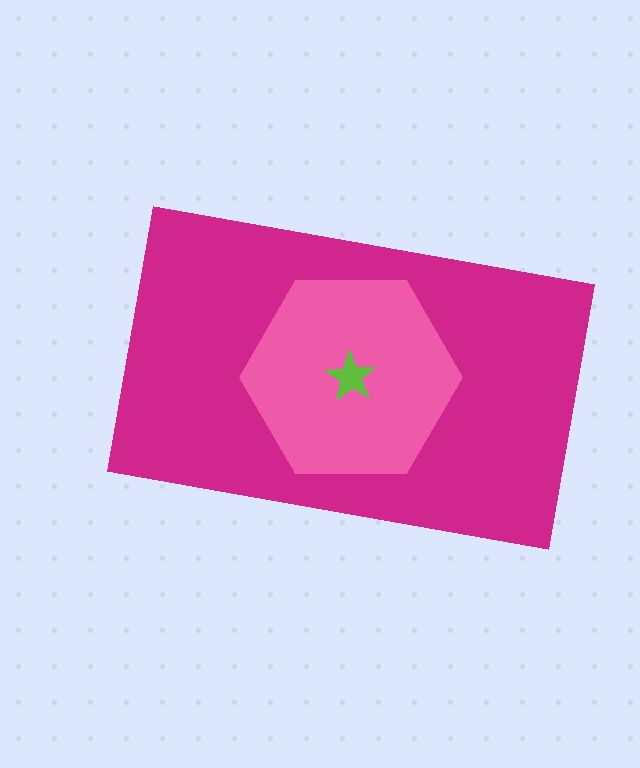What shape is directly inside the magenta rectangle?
The pink hexagon.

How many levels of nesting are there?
3.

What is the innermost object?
The lime star.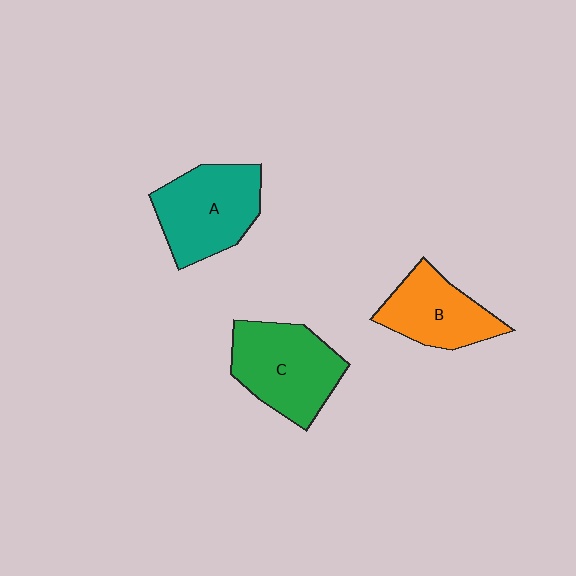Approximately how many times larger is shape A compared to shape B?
Approximately 1.2 times.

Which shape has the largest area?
Shape C (green).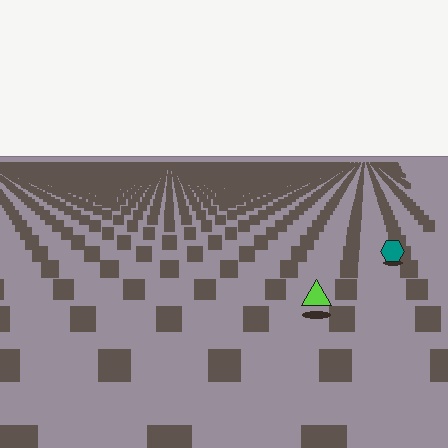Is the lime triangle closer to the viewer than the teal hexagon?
Yes. The lime triangle is closer — you can tell from the texture gradient: the ground texture is coarser near it.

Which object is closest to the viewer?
The lime triangle is closest. The texture marks near it are larger and more spread out.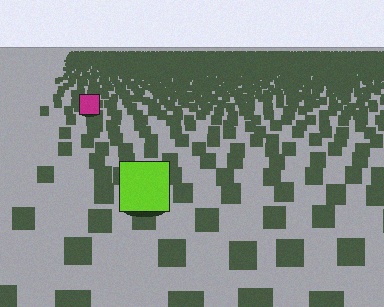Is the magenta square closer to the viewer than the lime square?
No. The lime square is closer — you can tell from the texture gradient: the ground texture is coarser near it.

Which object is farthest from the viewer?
The magenta square is farthest from the viewer. It appears smaller and the ground texture around it is denser.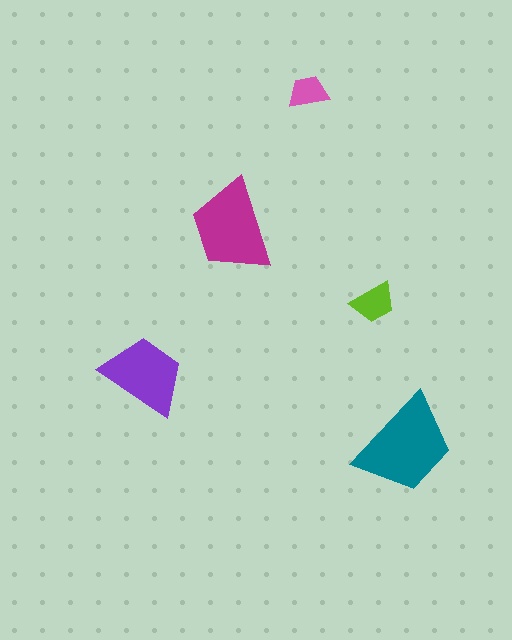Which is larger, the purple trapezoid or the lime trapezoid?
The purple one.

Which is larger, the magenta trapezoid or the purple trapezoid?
The magenta one.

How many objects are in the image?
There are 5 objects in the image.